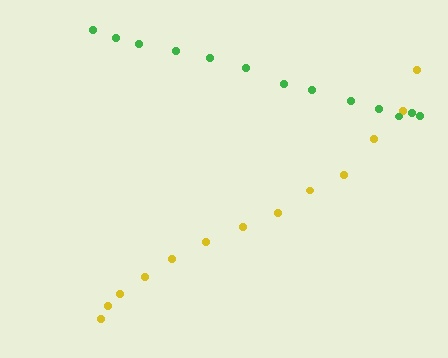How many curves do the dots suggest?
There are 2 distinct paths.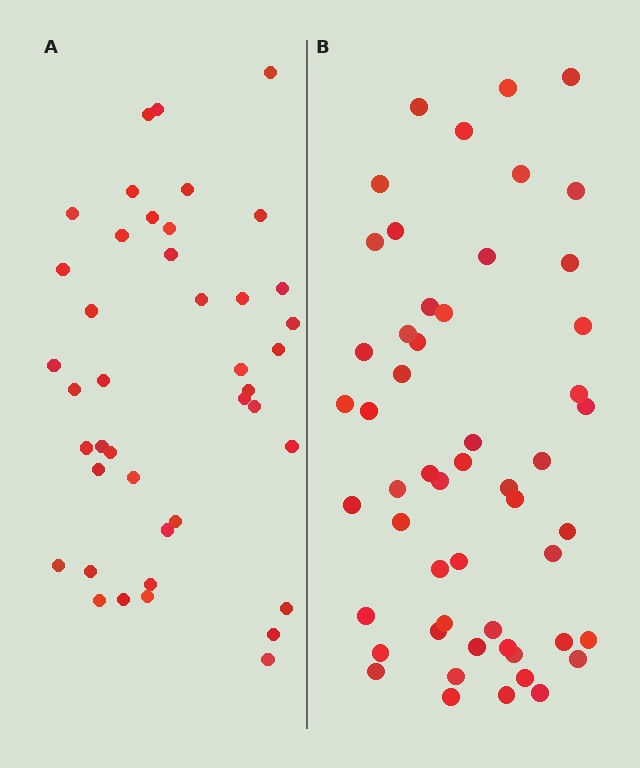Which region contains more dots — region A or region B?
Region B (the right region) has more dots.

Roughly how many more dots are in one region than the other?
Region B has roughly 12 or so more dots than region A.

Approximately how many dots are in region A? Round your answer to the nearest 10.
About 40 dots. (The exact count is 42, which rounds to 40.)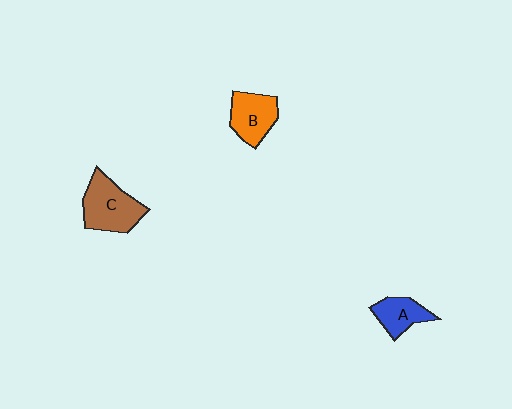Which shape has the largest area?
Shape C (brown).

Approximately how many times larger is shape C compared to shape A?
Approximately 1.7 times.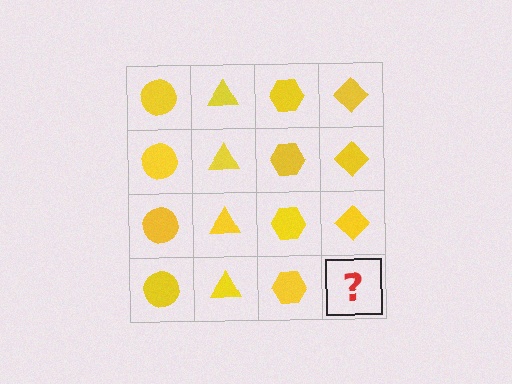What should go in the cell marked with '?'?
The missing cell should contain a yellow diamond.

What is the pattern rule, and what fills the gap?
The rule is that each column has a consistent shape. The gap should be filled with a yellow diamond.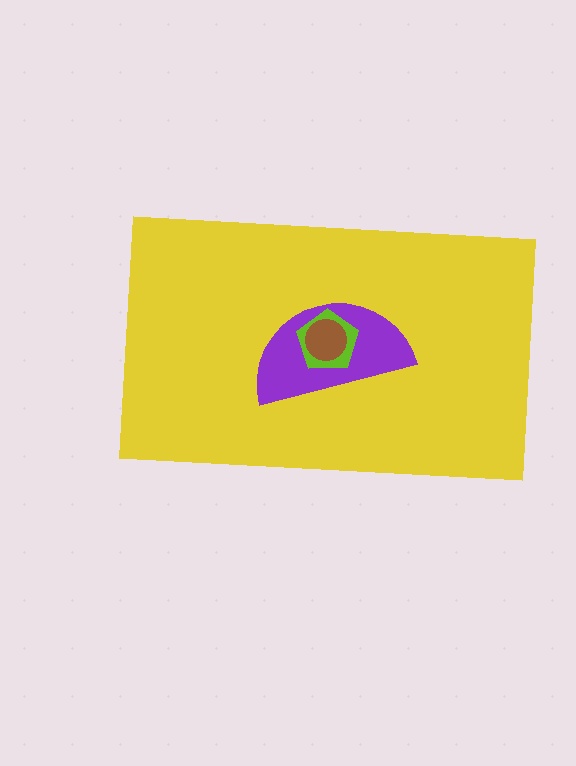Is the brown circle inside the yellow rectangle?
Yes.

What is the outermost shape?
The yellow rectangle.